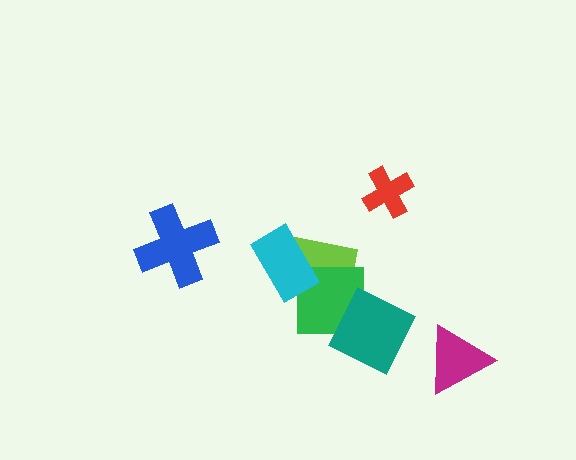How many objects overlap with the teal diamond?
1 object overlaps with the teal diamond.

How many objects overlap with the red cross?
0 objects overlap with the red cross.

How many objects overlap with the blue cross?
0 objects overlap with the blue cross.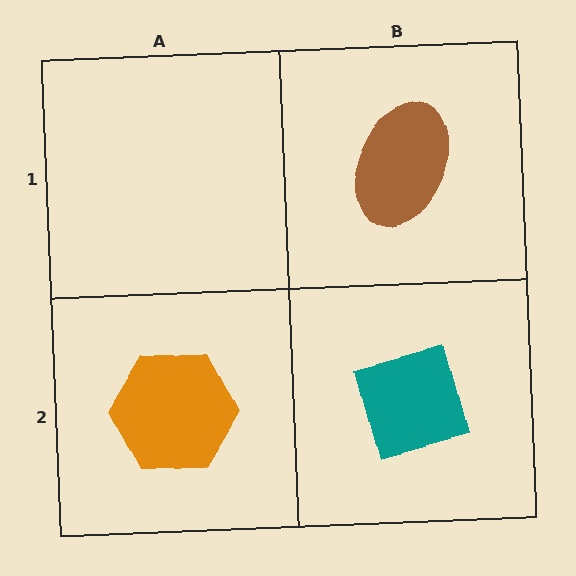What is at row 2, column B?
A teal square.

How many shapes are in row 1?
1 shape.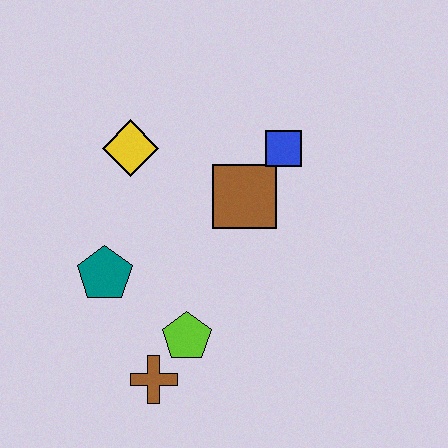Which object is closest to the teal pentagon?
The lime pentagon is closest to the teal pentagon.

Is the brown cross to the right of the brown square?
No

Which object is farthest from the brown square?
The brown cross is farthest from the brown square.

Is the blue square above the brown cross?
Yes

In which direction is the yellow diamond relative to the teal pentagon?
The yellow diamond is above the teal pentagon.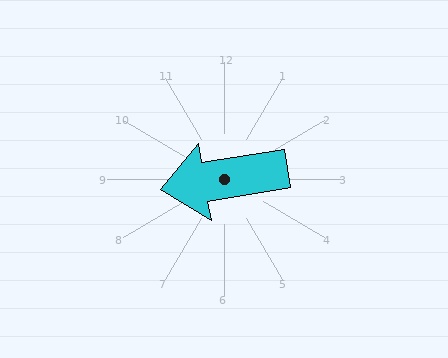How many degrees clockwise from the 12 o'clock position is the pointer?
Approximately 261 degrees.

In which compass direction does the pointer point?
West.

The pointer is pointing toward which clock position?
Roughly 9 o'clock.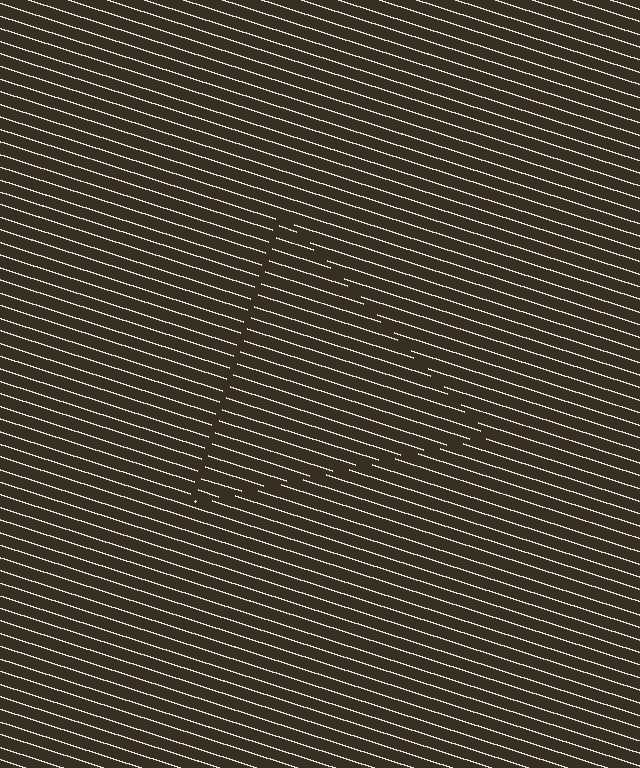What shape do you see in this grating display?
An illusory triangle. The interior of the shape contains the same grating, shifted by half a period — the contour is defined by the phase discontinuity where line-ends from the inner and outer gratings abut.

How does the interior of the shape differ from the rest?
The interior of the shape contains the same grating, shifted by half a period — the contour is defined by the phase discontinuity where line-ends from the inner and outer gratings abut.